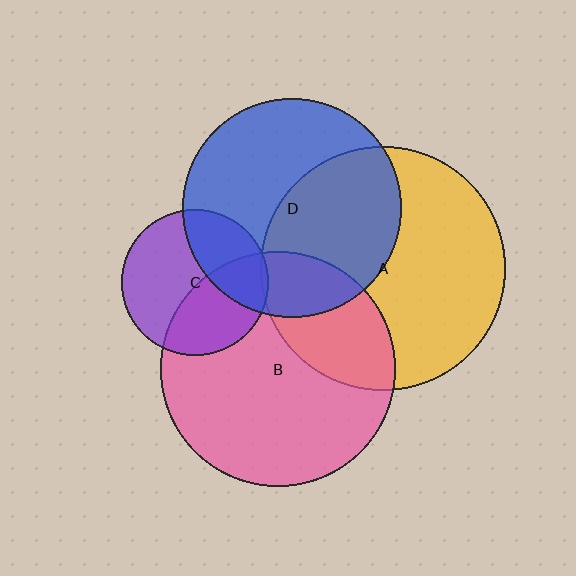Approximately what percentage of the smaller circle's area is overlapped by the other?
Approximately 30%.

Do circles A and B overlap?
Yes.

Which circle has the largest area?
Circle A (yellow).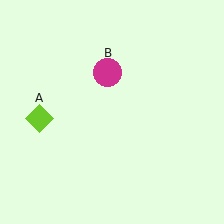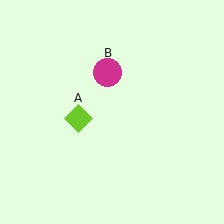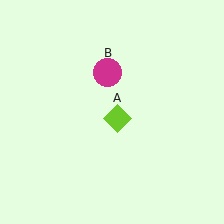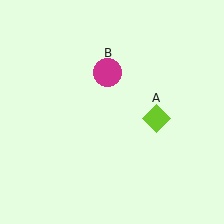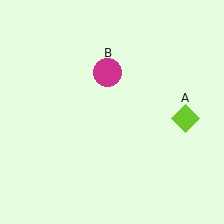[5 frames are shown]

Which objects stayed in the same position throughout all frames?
Magenta circle (object B) remained stationary.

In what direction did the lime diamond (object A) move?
The lime diamond (object A) moved right.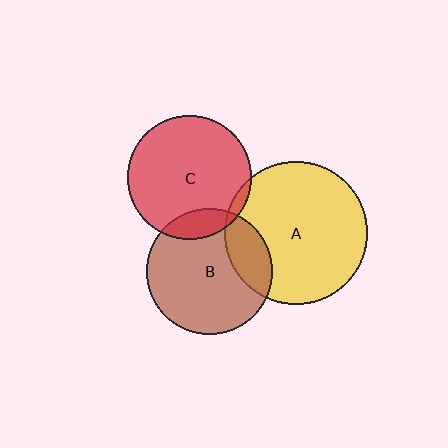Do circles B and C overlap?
Yes.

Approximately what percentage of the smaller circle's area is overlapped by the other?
Approximately 15%.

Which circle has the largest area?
Circle A (yellow).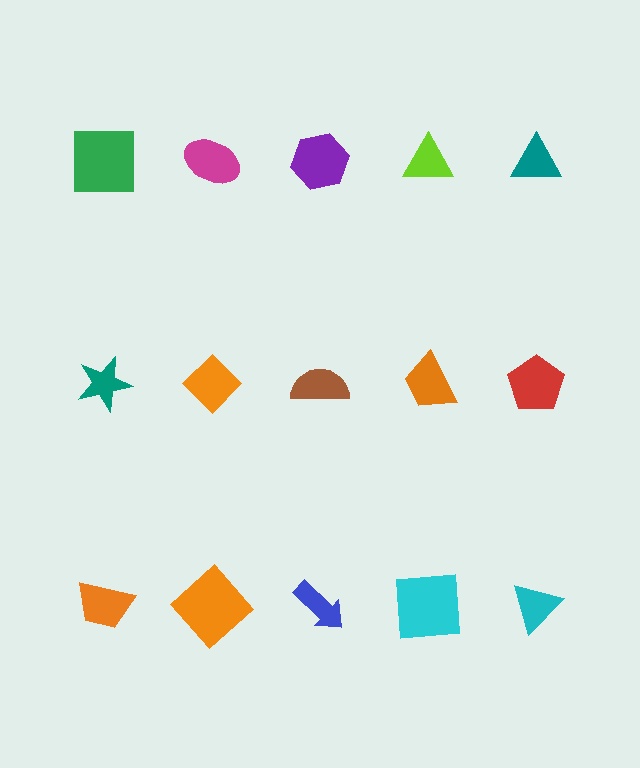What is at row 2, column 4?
An orange trapezoid.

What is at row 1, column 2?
A magenta ellipse.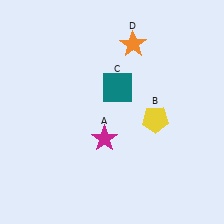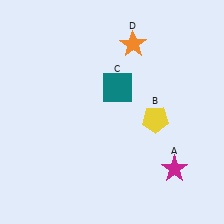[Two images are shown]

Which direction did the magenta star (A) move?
The magenta star (A) moved right.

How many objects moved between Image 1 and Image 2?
1 object moved between the two images.